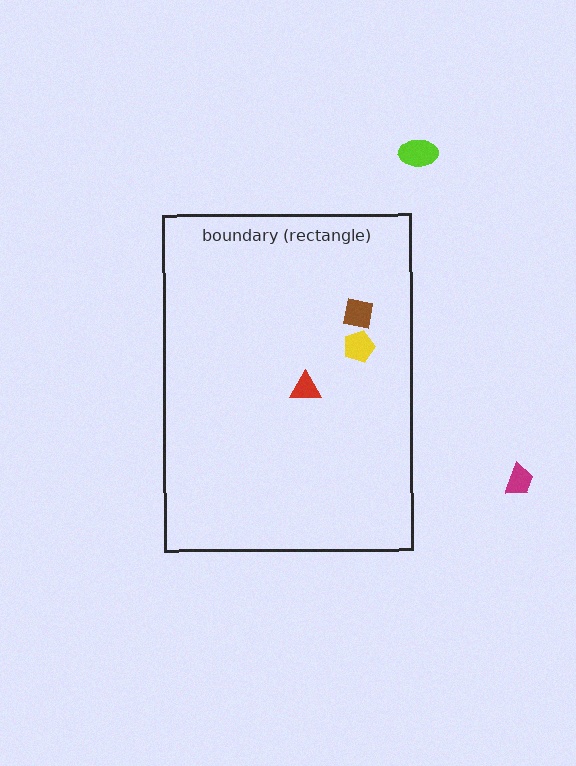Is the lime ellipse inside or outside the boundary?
Outside.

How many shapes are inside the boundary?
3 inside, 2 outside.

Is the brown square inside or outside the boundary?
Inside.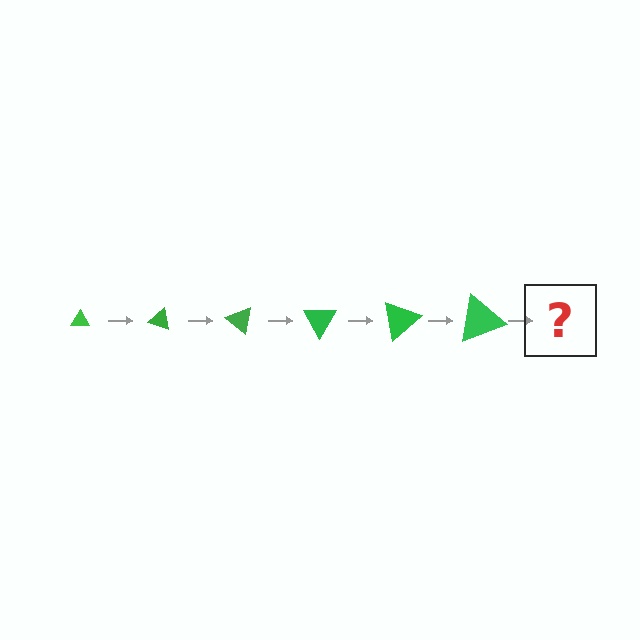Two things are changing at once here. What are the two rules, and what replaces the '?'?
The two rules are that the triangle grows larger each step and it rotates 20 degrees each step. The '?' should be a triangle, larger than the previous one and rotated 120 degrees from the start.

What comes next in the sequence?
The next element should be a triangle, larger than the previous one and rotated 120 degrees from the start.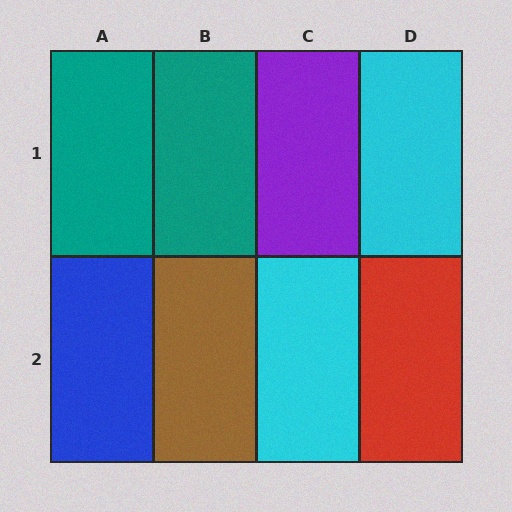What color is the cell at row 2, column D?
Red.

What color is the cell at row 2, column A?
Blue.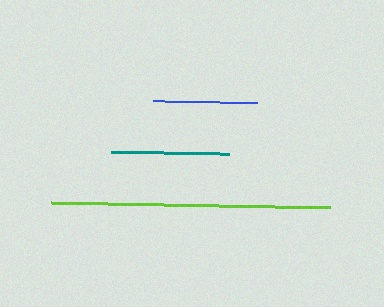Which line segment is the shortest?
The blue line is the shortest at approximately 105 pixels.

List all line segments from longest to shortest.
From longest to shortest: lime, teal, blue.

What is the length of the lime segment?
The lime segment is approximately 279 pixels long.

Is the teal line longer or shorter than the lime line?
The lime line is longer than the teal line.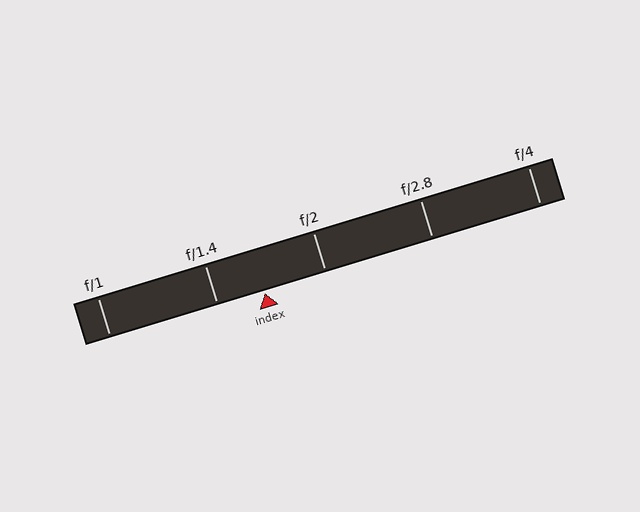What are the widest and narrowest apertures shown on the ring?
The widest aperture shown is f/1 and the narrowest is f/4.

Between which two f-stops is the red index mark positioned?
The index mark is between f/1.4 and f/2.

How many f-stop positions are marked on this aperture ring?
There are 5 f-stop positions marked.